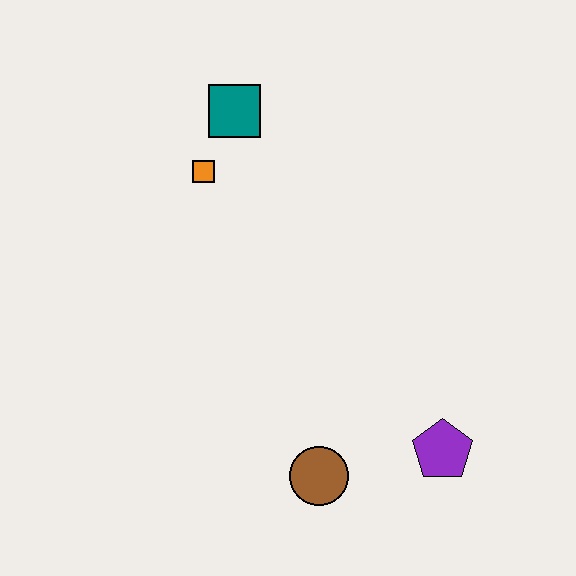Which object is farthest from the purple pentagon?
The teal square is farthest from the purple pentagon.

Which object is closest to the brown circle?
The purple pentagon is closest to the brown circle.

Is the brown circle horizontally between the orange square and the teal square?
No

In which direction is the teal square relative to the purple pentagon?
The teal square is above the purple pentagon.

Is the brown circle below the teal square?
Yes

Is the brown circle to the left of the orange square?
No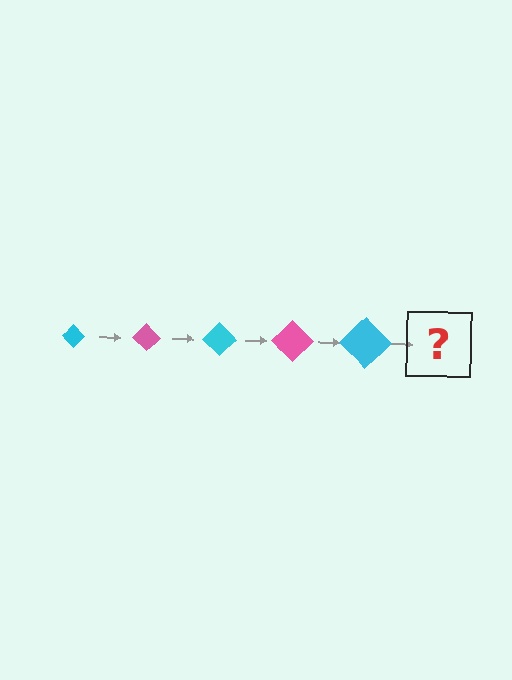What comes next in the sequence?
The next element should be a pink diamond, larger than the previous one.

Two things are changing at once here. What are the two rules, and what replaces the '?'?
The two rules are that the diamond grows larger each step and the color cycles through cyan and pink. The '?' should be a pink diamond, larger than the previous one.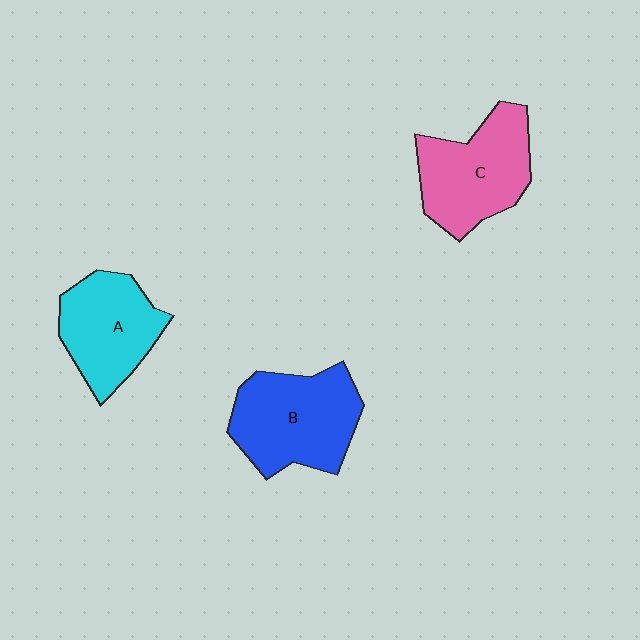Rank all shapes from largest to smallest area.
From largest to smallest: B (blue), C (pink), A (cyan).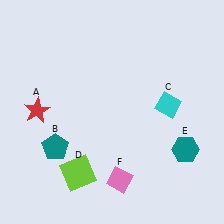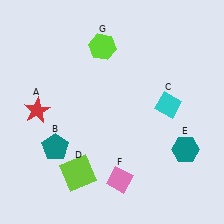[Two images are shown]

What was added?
A lime hexagon (G) was added in Image 2.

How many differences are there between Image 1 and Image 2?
There is 1 difference between the two images.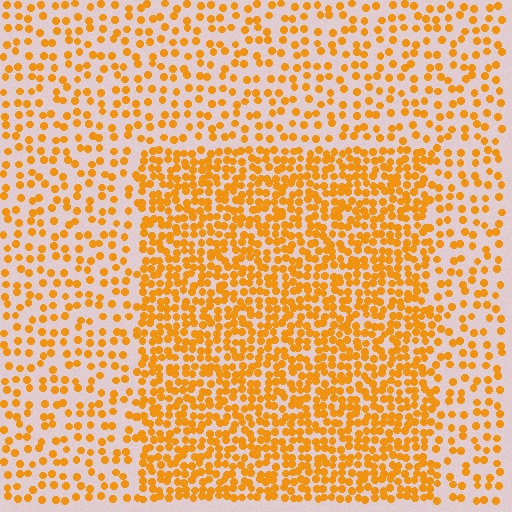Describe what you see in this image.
The image contains small orange elements arranged at two different densities. A rectangle-shaped region is visible where the elements are more densely packed than the surrounding area.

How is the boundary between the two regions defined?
The boundary is defined by a change in element density (approximately 2.1x ratio). All elements are the same color, size, and shape.